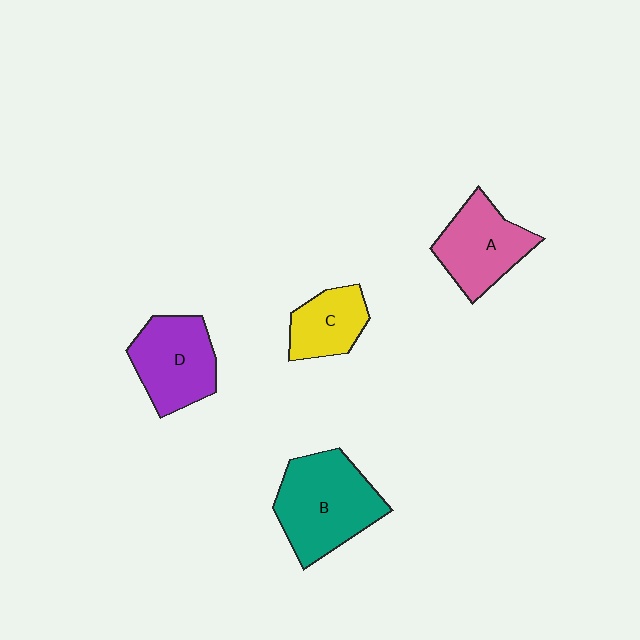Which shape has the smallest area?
Shape C (yellow).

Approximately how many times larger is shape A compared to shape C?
Approximately 1.4 times.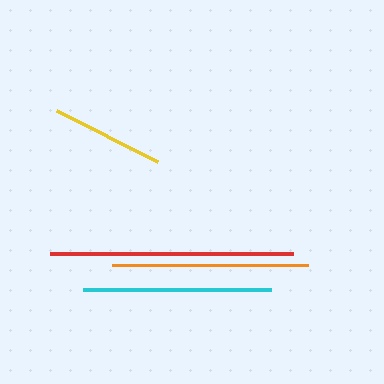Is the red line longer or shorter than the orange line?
The red line is longer than the orange line.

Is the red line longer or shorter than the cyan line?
The red line is longer than the cyan line.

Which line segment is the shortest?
The yellow line is the shortest at approximately 113 pixels.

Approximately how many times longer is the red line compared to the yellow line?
The red line is approximately 2.2 times the length of the yellow line.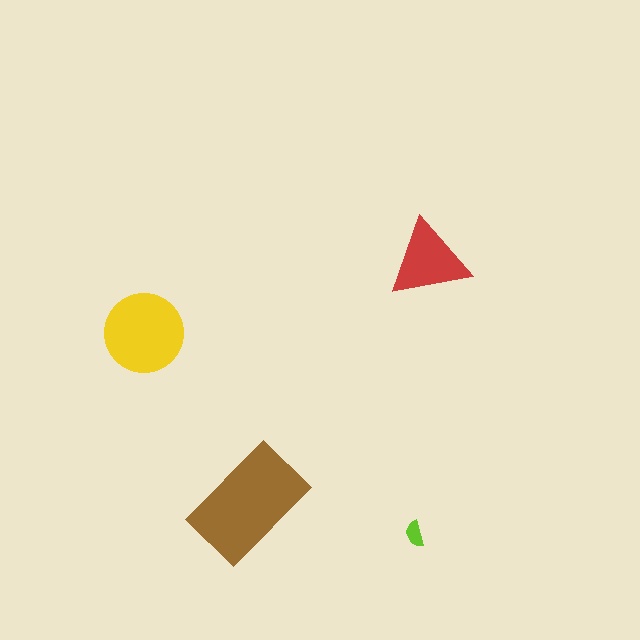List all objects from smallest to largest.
The lime semicircle, the red triangle, the yellow circle, the brown rectangle.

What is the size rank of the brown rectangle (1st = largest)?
1st.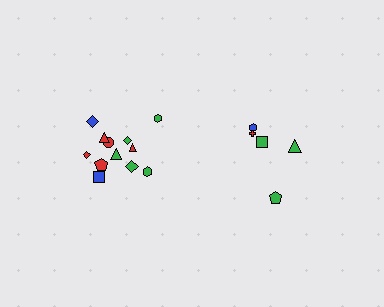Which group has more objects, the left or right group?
The left group.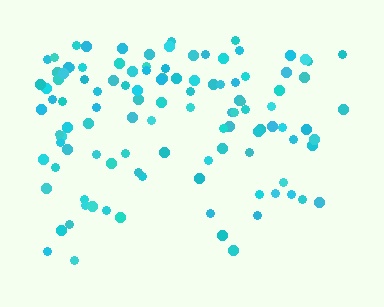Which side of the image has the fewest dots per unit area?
The bottom.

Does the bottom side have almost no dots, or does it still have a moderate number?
Still a moderate number, just noticeably fewer than the top.